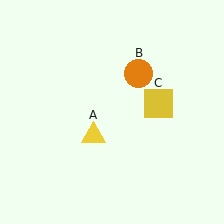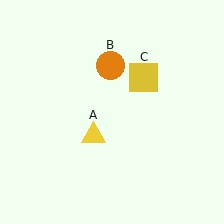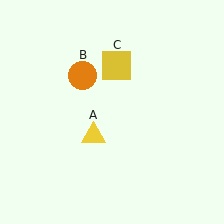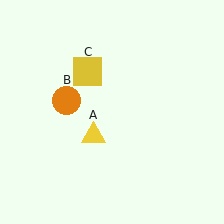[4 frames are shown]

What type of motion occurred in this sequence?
The orange circle (object B), yellow square (object C) rotated counterclockwise around the center of the scene.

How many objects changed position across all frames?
2 objects changed position: orange circle (object B), yellow square (object C).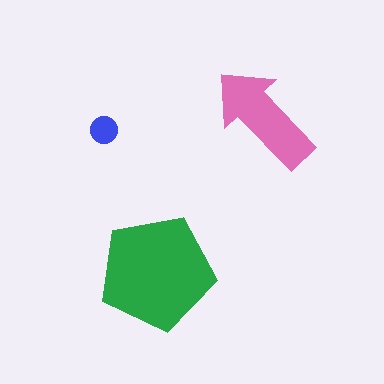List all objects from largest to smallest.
The green pentagon, the pink arrow, the blue circle.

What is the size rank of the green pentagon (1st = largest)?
1st.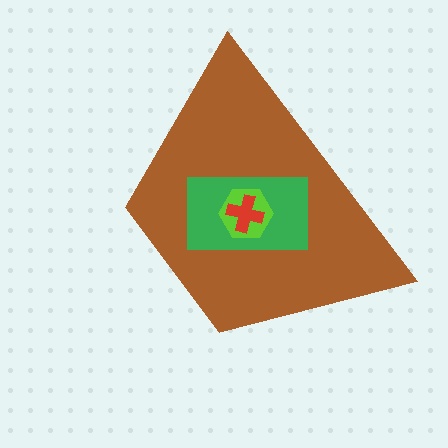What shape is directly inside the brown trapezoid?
The green rectangle.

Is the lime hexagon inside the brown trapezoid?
Yes.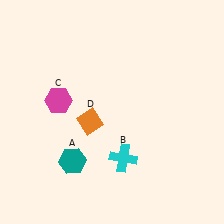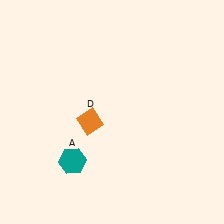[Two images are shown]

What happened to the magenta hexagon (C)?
The magenta hexagon (C) was removed in Image 2. It was in the top-left area of Image 1.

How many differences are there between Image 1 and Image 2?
There are 2 differences between the two images.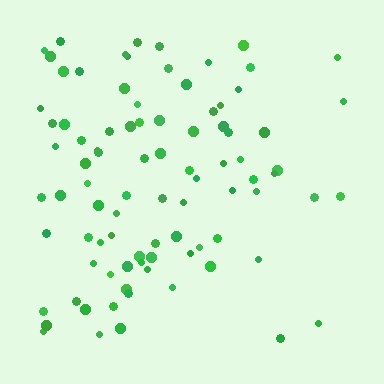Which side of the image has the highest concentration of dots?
The left.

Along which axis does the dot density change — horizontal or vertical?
Horizontal.